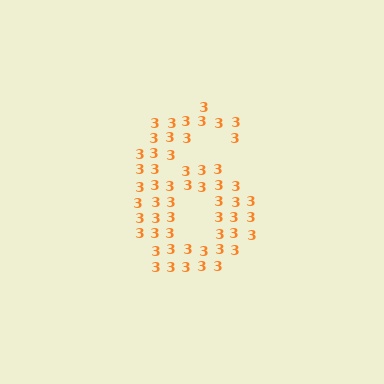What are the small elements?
The small elements are digit 3's.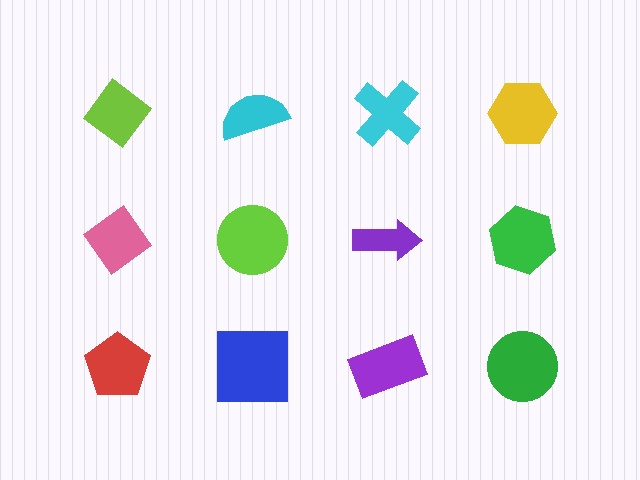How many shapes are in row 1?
4 shapes.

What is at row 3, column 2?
A blue square.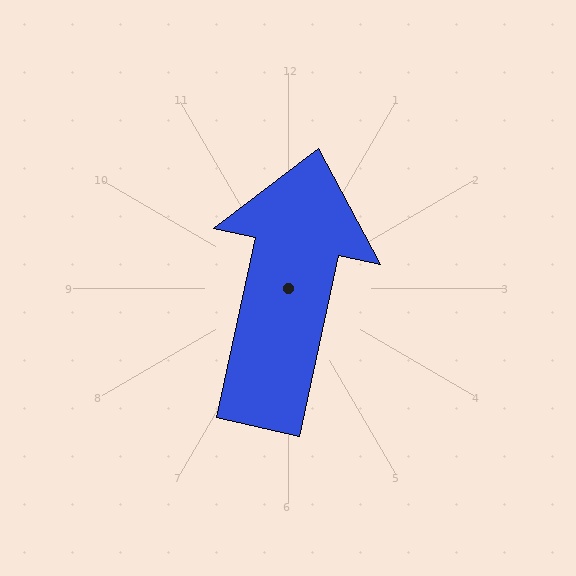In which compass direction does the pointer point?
North.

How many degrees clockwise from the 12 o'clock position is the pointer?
Approximately 12 degrees.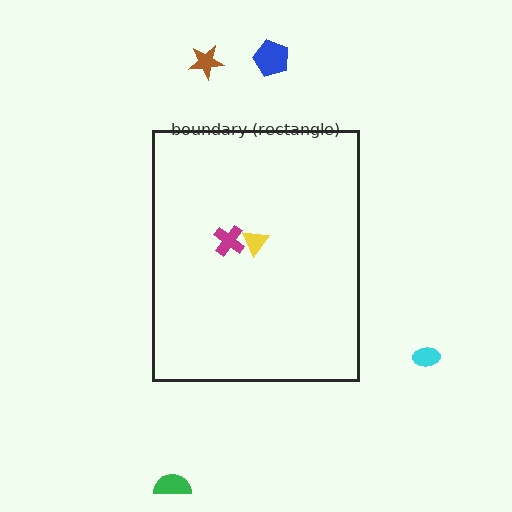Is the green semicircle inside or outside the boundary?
Outside.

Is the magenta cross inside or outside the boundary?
Inside.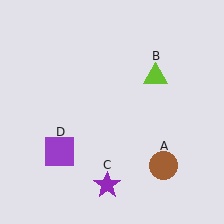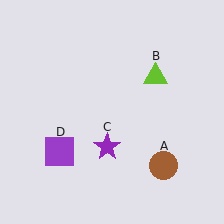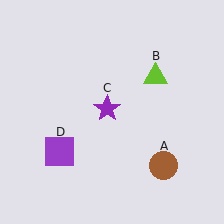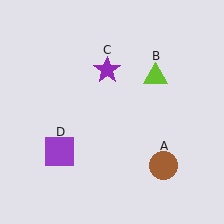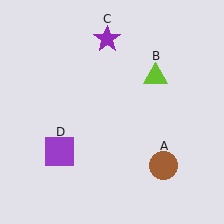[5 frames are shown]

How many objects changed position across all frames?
1 object changed position: purple star (object C).